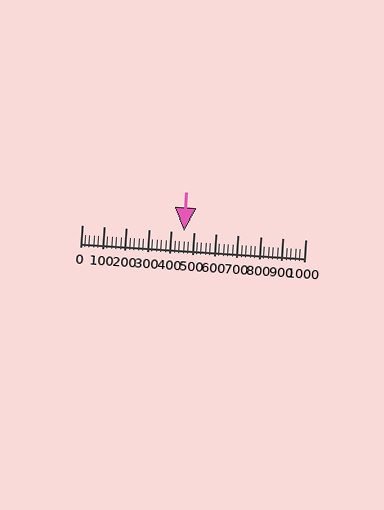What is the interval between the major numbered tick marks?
The major tick marks are spaced 100 units apart.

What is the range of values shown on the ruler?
The ruler shows values from 0 to 1000.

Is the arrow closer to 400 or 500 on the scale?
The arrow is closer to 500.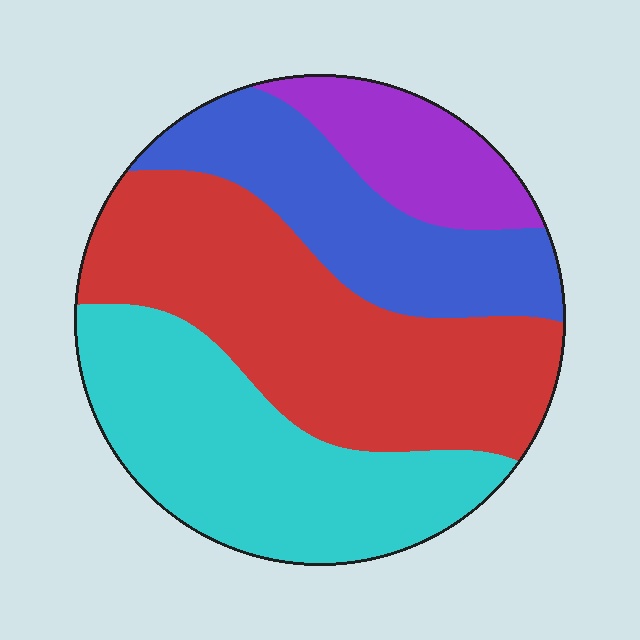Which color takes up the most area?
Red, at roughly 35%.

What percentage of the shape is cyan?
Cyan takes up between a sixth and a third of the shape.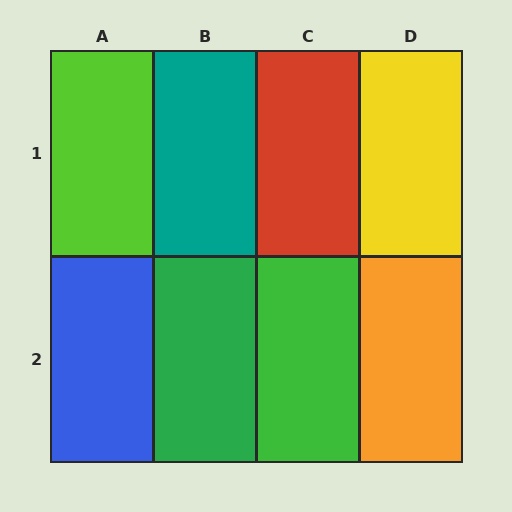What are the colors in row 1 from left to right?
Lime, teal, red, yellow.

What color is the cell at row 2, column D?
Orange.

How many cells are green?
2 cells are green.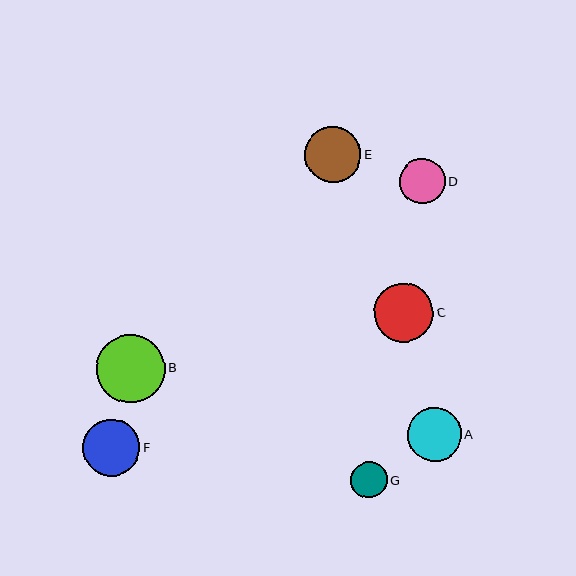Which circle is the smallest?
Circle G is the smallest with a size of approximately 37 pixels.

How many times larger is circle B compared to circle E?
Circle B is approximately 1.2 times the size of circle E.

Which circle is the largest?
Circle B is the largest with a size of approximately 68 pixels.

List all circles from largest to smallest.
From largest to smallest: B, C, F, E, A, D, G.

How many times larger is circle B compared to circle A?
Circle B is approximately 1.3 times the size of circle A.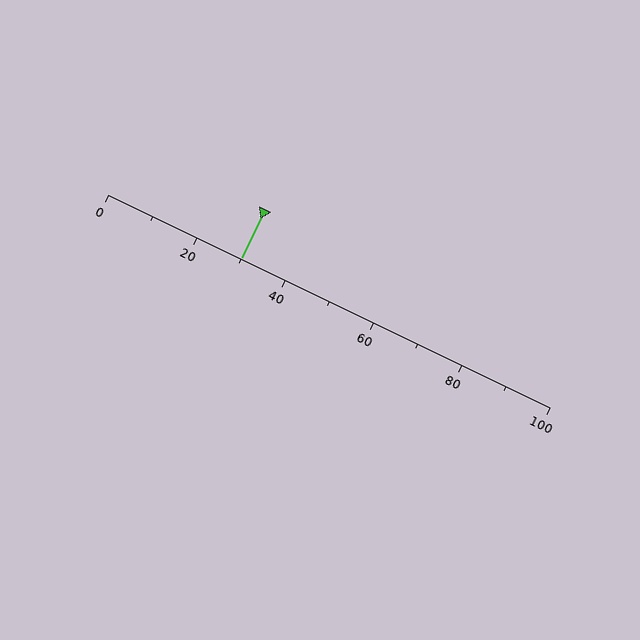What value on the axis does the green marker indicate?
The marker indicates approximately 30.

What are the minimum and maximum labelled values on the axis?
The axis runs from 0 to 100.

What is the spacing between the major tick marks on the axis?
The major ticks are spaced 20 apart.